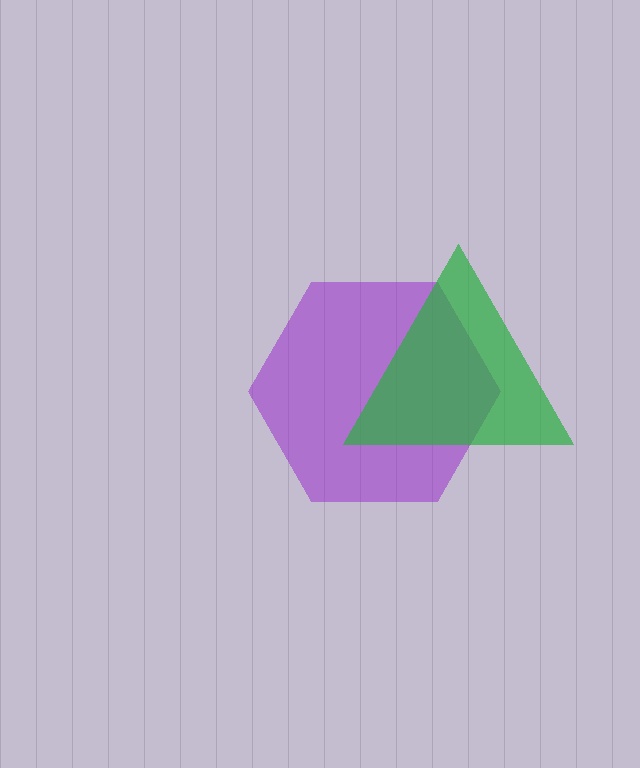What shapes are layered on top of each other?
The layered shapes are: a purple hexagon, a green triangle.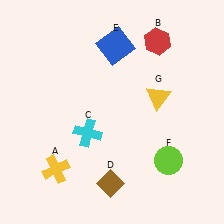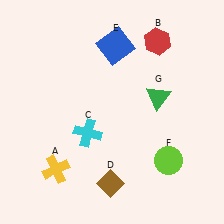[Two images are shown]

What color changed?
The triangle (G) changed from yellow in Image 1 to green in Image 2.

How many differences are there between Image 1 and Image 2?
There is 1 difference between the two images.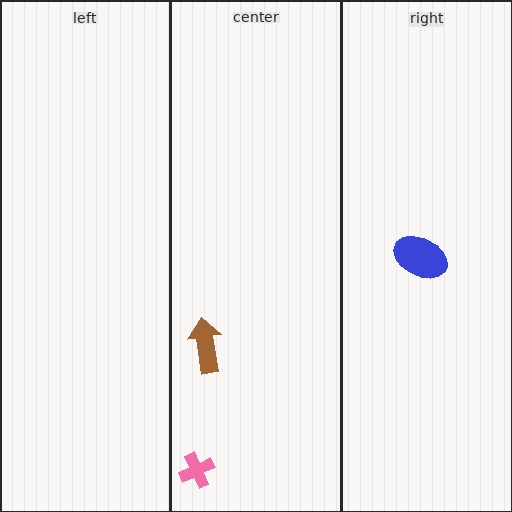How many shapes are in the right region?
1.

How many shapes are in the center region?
2.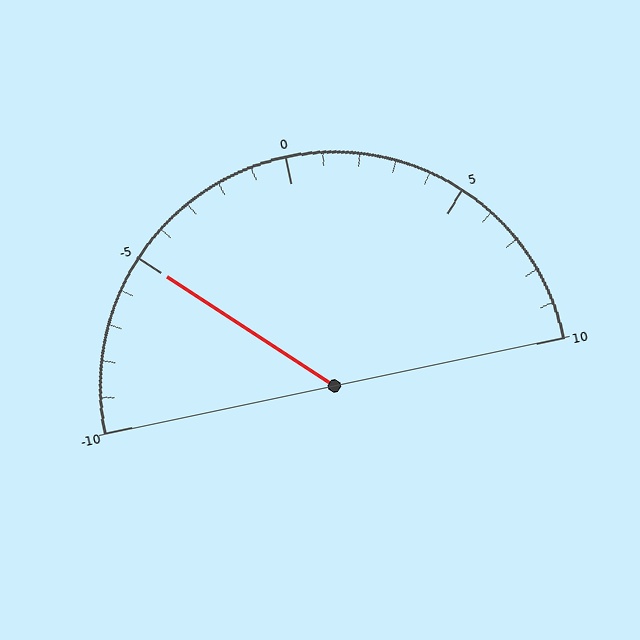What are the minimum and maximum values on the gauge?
The gauge ranges from -10 to 10.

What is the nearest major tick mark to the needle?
The nearest major tick mark is -5.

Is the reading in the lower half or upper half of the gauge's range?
The reading is in the lower half of the range (-10 to 10).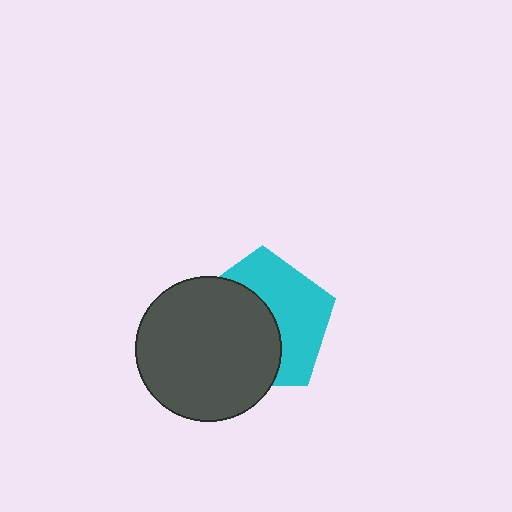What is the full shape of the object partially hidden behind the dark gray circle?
The partially hidden object is a cyan pentagon.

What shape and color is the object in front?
The object in front is a dark gray circle.